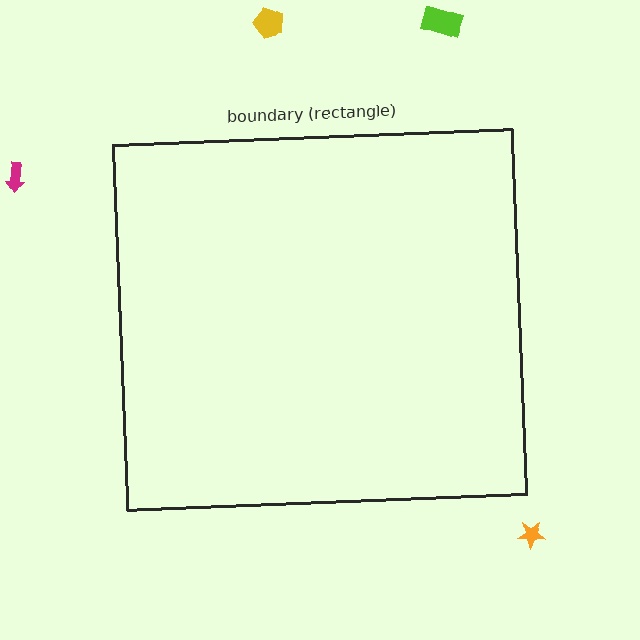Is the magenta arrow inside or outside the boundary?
Outside.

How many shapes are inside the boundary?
0 inside, 4 outside.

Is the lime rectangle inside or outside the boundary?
Outside.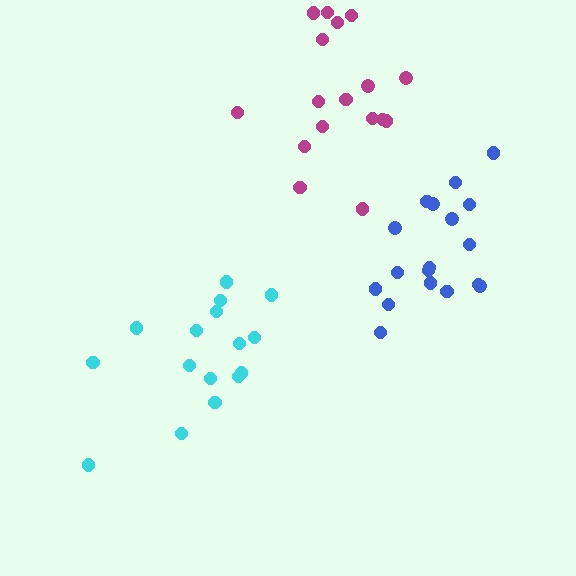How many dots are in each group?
Group 1: 16 dots, Group 2: 18 dots, Group 3: 17 dots (51 total).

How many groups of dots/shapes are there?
There are 3 groups.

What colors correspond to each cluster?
The clusters are colored: cyan, blue, magenta.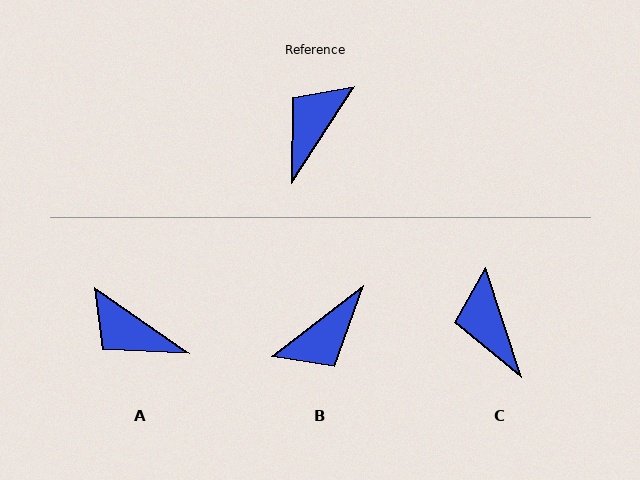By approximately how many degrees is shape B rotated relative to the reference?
Approximately 161 degrees counter-clockwise.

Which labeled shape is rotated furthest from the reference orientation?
B, about 161 degrees away.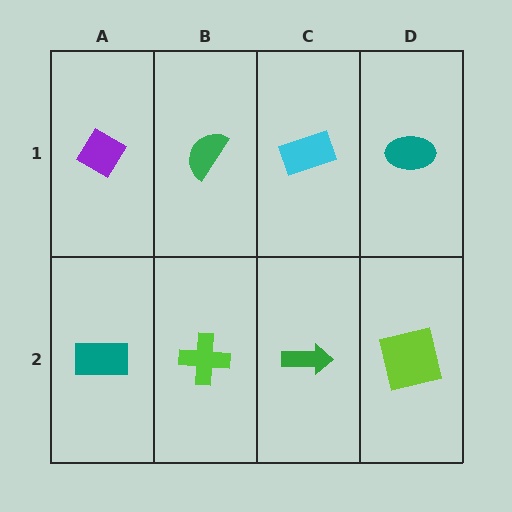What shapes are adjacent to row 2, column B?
A green semicircle (row 1, column B), a teal rectangle (row 2, column A), a green arrow (row 2, column C).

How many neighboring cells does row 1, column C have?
3.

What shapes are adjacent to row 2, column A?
A purple diamond (row 1, column A), a lime cross (row 2, column B).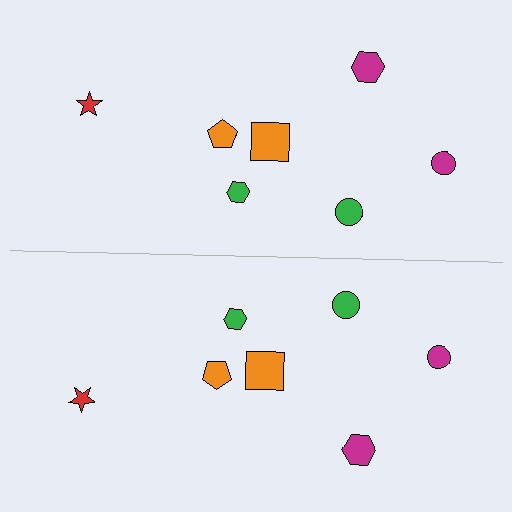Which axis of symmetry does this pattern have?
The pattern has a horizontal axis of symmetry running through the center of the image.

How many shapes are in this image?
There are 14 shapes in this image.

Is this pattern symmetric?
Yes, this pattern has bilateral (reflection) symmetry.